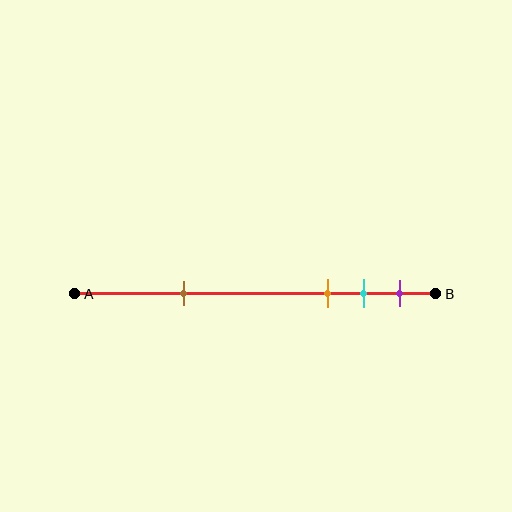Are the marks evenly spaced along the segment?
No, the marks are not evenly spaced.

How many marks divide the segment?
There are 4 marks dividing the segment.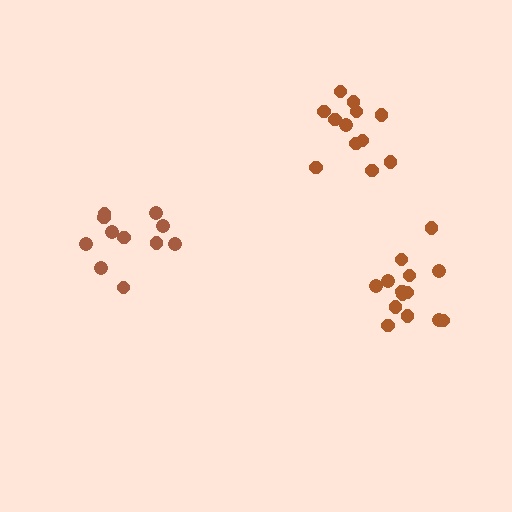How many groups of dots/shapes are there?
There are 3 groups.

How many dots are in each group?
Group 1: 14 dots, Group 2: 11 dots, Group 3: 12 dots (37 total).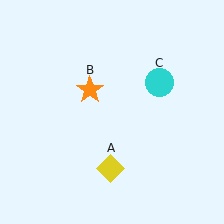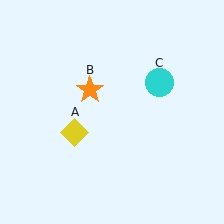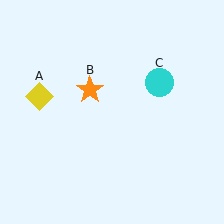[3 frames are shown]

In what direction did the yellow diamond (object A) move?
The yellow diamond (object A) moved up and to the left.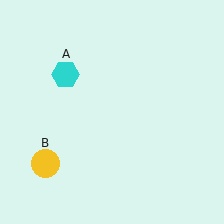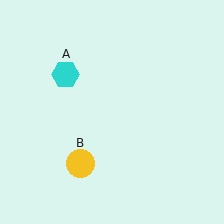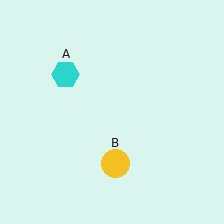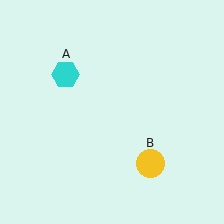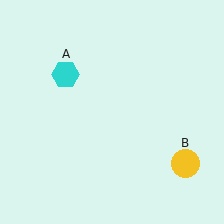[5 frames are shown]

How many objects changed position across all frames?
1 object changed position: yellow circle (object B).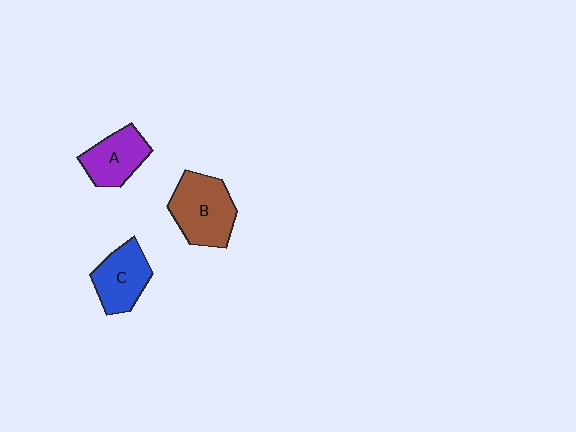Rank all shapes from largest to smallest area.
From largest to smallest: B (brown), C (blue), A (purple).